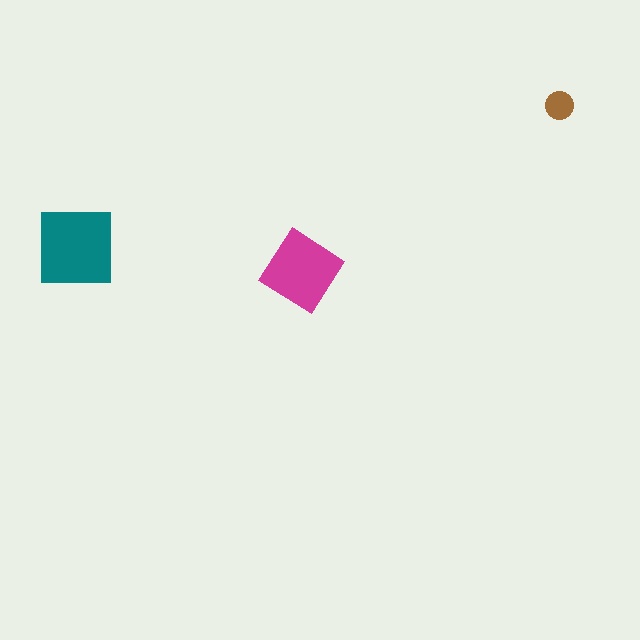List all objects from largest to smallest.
The teal square, the magenta diamond, the brown circle.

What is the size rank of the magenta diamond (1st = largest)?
2nd.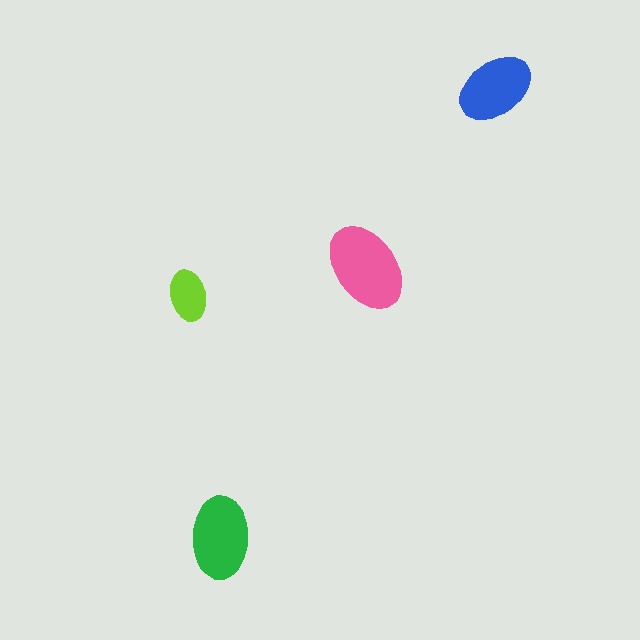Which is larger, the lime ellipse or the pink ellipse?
The pink one.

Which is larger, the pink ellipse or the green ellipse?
The pink one.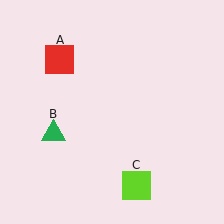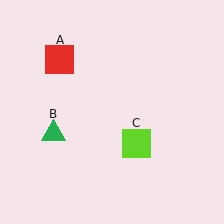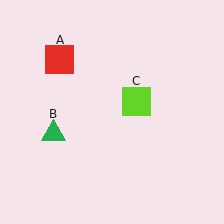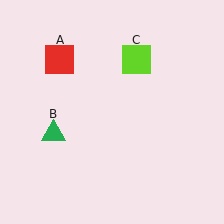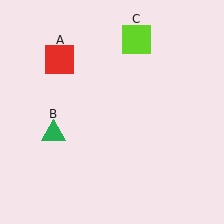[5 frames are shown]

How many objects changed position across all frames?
1 object changed position: lime square (object C).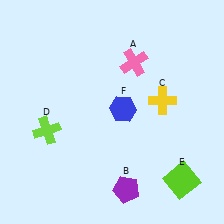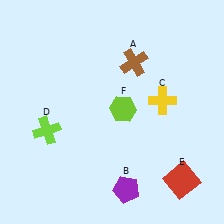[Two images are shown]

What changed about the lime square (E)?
In Image 1, E is lime. In Image 2, it changed to red.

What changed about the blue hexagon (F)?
In Image 1, F is blue. In Image 2, it changed to lime.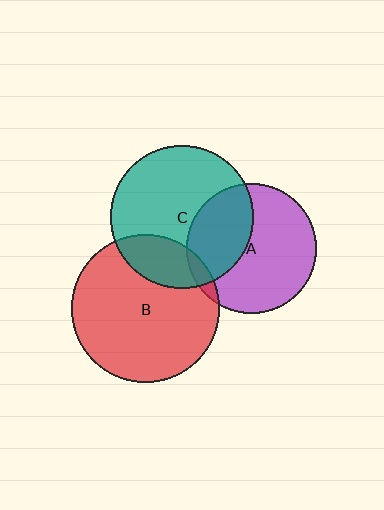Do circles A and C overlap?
Yes.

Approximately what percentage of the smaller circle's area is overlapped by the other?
Approximately 35%.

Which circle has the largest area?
Circle B (red).